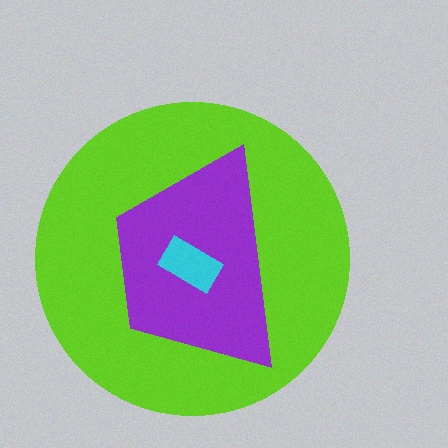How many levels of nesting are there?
3.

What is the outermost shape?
The lime circle.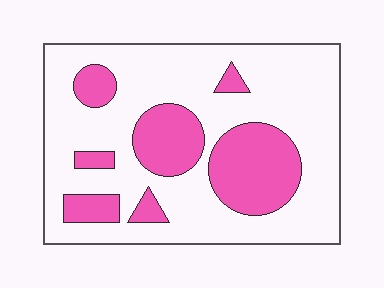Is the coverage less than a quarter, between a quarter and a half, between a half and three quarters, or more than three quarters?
Between a quarter and a half.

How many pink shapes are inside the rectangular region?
7.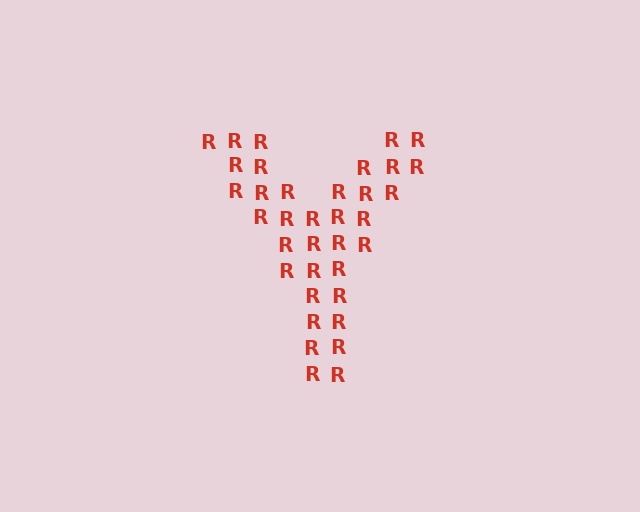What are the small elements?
The small elements are letter R's.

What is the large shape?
The large shape is the letter Y.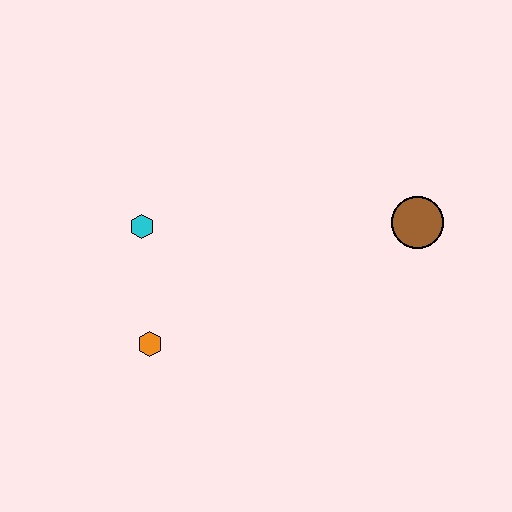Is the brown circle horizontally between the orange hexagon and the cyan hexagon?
No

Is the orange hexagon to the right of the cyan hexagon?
Yes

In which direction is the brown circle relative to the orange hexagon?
The brown circle is to the right of the orange hexagon.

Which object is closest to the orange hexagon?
The cyan hexagon is closest to the orange hexagon.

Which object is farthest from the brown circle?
The orange hexagon is farthest from the brown circle.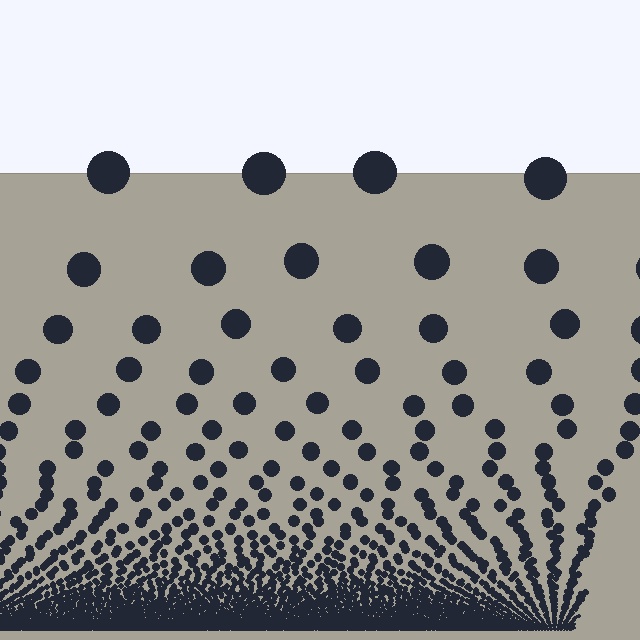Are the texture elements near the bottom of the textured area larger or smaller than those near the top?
Smaller. The gradient is inverted — elements near the bottom are smaller and denser.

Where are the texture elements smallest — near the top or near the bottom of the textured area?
Near the bottom.